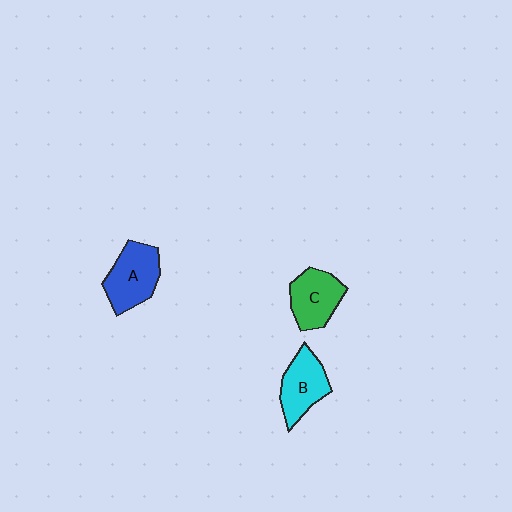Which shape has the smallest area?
Shape C (green).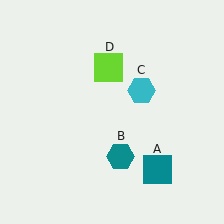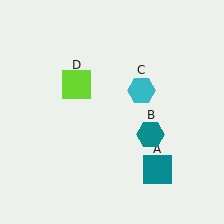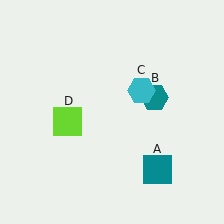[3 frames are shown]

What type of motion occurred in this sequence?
The teal hexagon (object B), lime square (object D) rotated counterclockwise around the center of the scene.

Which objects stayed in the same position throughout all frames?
Teal square (object A) and cyan hexagon (object C) remained stationary.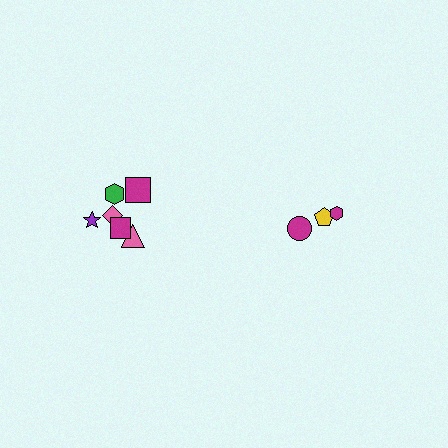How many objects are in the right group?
There are 3 objects.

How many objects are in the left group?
There are 6 objects.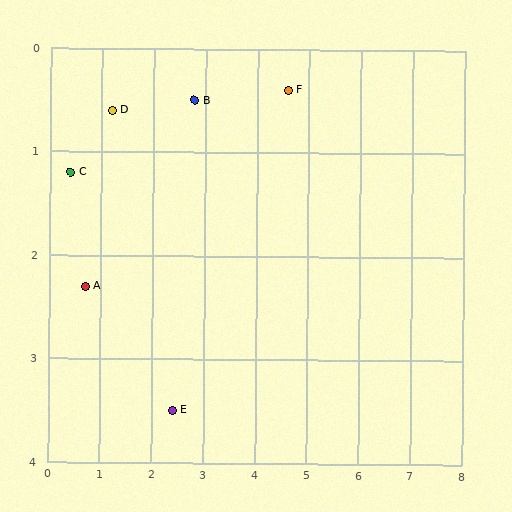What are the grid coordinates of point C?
Point C is at approximately (0.4, 1.2).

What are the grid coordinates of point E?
Point E is at approximately (2.4, 3.5).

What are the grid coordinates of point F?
Point F is at approximately (4.6, 0.4).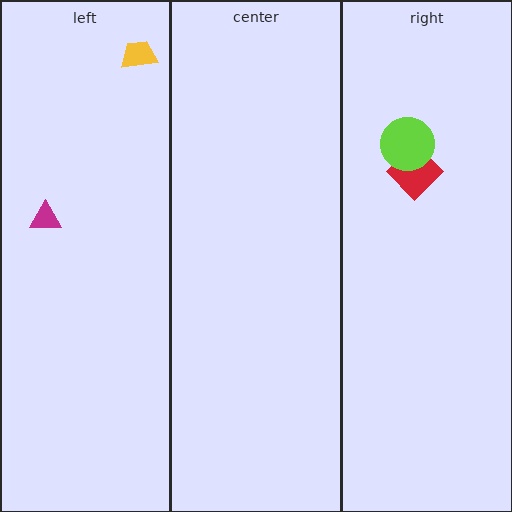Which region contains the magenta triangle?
The left region.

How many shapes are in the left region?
2.